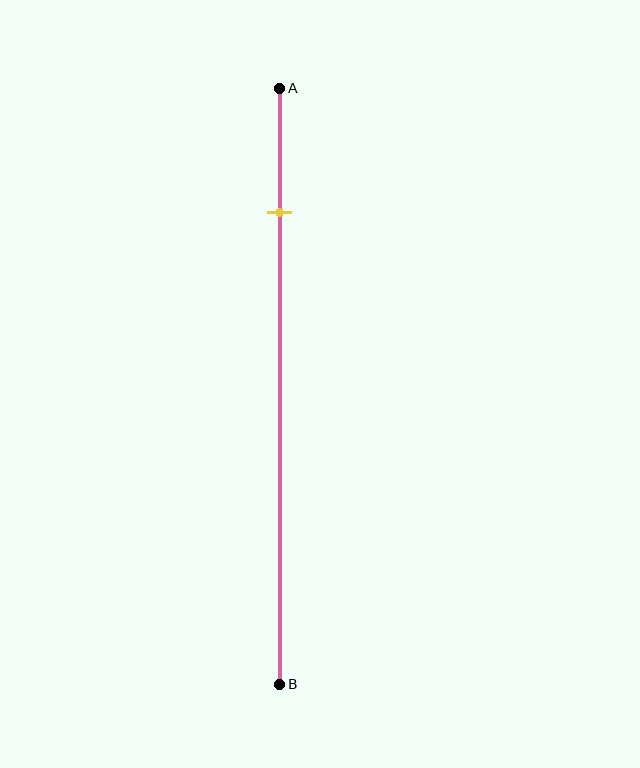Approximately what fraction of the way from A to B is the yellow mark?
The yellow mark is approximately 20% of the way from A to B.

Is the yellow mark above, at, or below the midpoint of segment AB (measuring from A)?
The yellow mark is above the midpoint of segment AB.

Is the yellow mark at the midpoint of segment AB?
No, the mark is at about 20% from A, not at the 50% midpoint.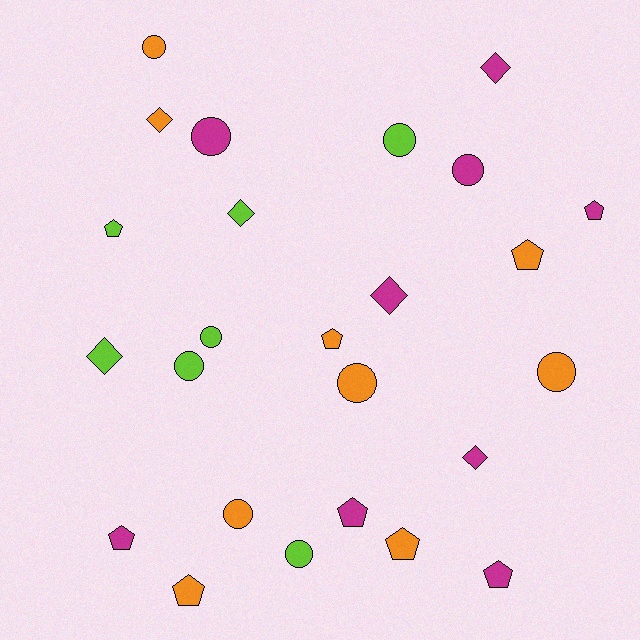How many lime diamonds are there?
There are 2 lime diamonds.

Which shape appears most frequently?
Circle, with 10 objects.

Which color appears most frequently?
Magenta, with 9 objects.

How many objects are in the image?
There are 25 objects.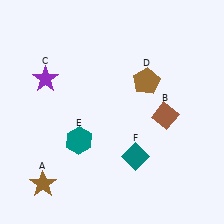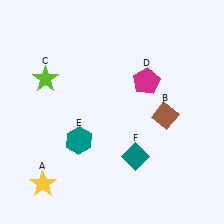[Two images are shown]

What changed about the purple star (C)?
In Image 1, C is purple. In Image 2, it changed to lime.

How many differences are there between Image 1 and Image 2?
There are 3 differences between the two images.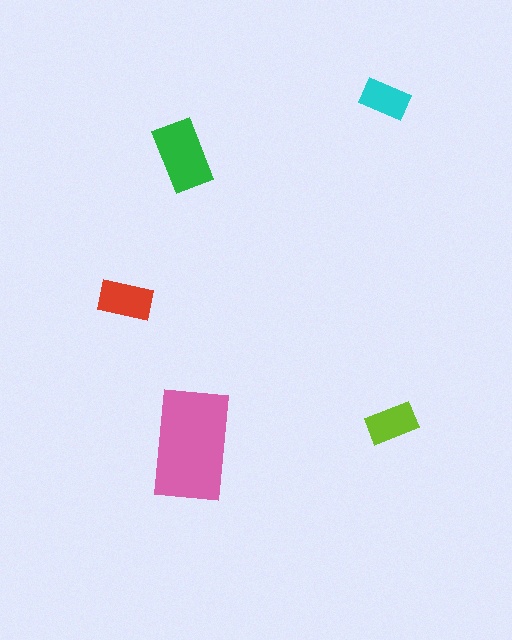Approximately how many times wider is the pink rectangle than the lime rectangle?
About 2 times wider.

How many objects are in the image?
There are 5 objects in the image.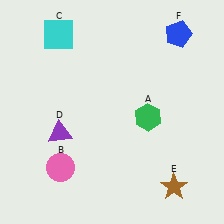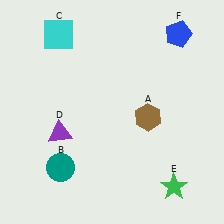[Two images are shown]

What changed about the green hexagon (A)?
In Image 1, A is green. In Image 2, it changed to brown.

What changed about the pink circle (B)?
In Image 1, B is pink. In Image 2, it changed to teal.